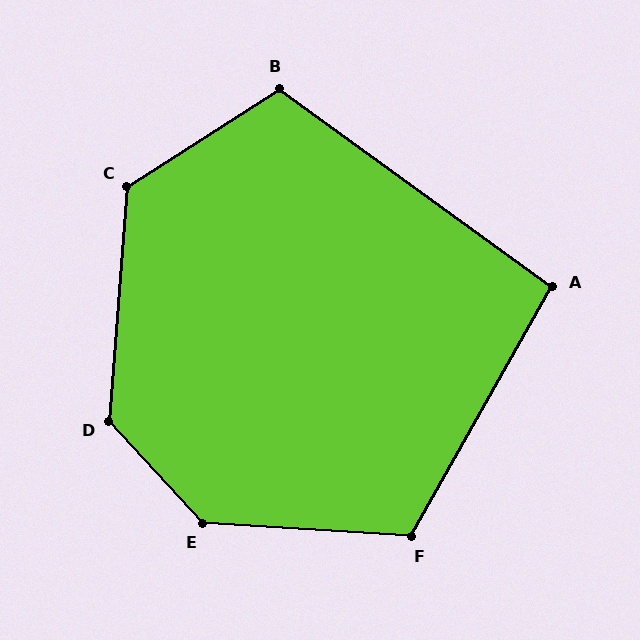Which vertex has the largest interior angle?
E, at approximately 136 degrees.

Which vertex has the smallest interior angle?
A, at approximately 96 degrees.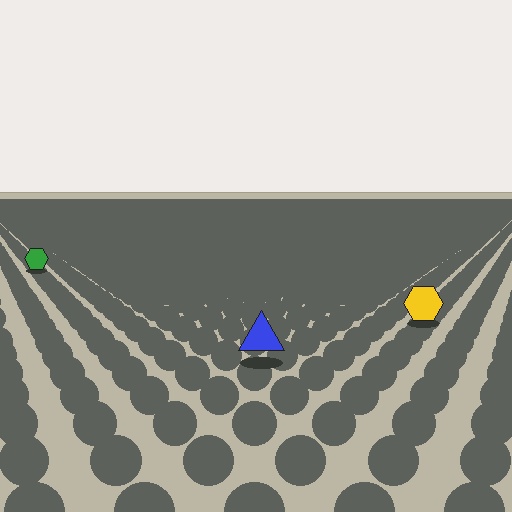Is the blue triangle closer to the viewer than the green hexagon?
Yes. The blue triangle is closer — you can tell from the texture gradient: the ground texture is coarser near it.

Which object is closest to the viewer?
The blue triangle is closest. The texture marks near it are larger and more spread out.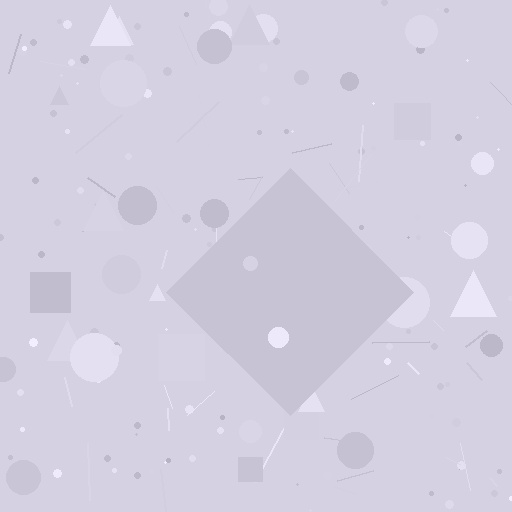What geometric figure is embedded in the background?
A diamond is embedded in the background.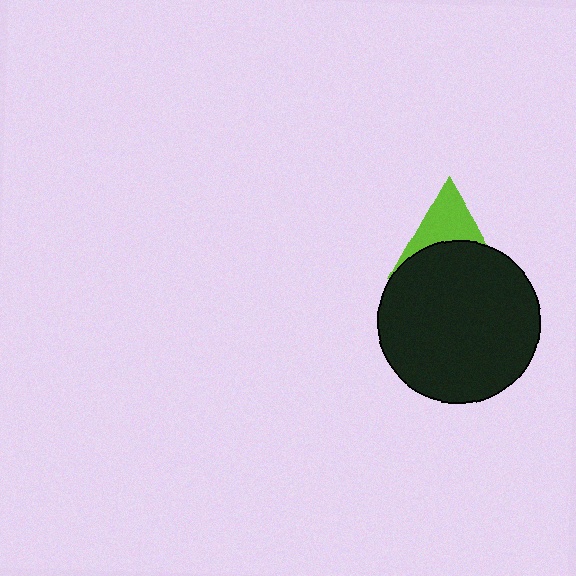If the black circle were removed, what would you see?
You would see the complete lime triangle.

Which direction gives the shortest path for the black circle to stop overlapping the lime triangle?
Moving down gives the shortest separation.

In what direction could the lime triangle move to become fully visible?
The lime triangle could move up. That would shift it out from behind the black circle entirely.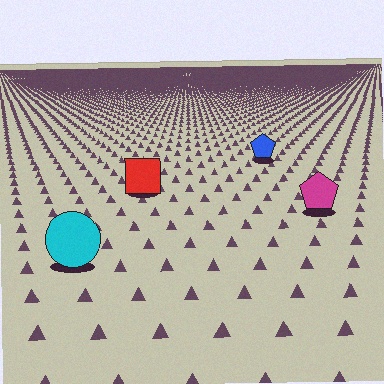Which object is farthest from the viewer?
The blue pentagon is farthest from the viewer. It appears smaller and the ground texture around it is denser.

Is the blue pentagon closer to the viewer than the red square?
No. The red square is closer — you can tell from the texture gradient: the ground texture is coarser near it.